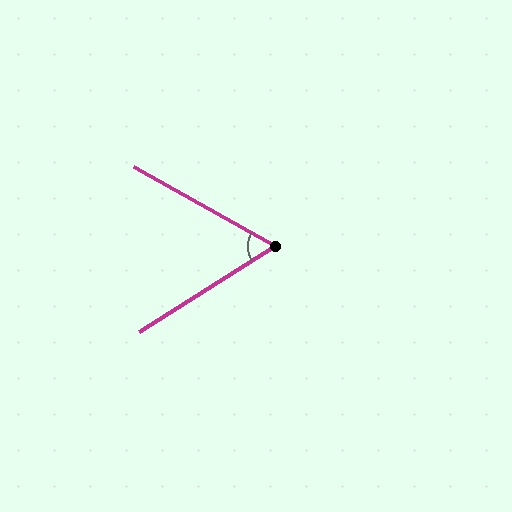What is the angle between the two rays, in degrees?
Approximately 62 degrees.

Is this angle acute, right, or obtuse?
It is acute.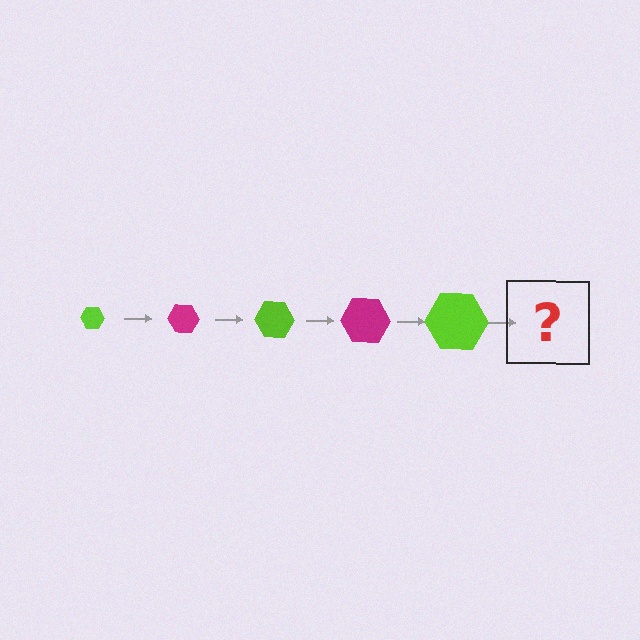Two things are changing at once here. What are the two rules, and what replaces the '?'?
The two rules are that the hexagon grows larger each step and the color cycles through lime and magenta. The '?' should be a magenta hexagon, larger than the previous one.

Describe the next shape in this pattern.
It should be a magenta hexagon, larger than the previous one.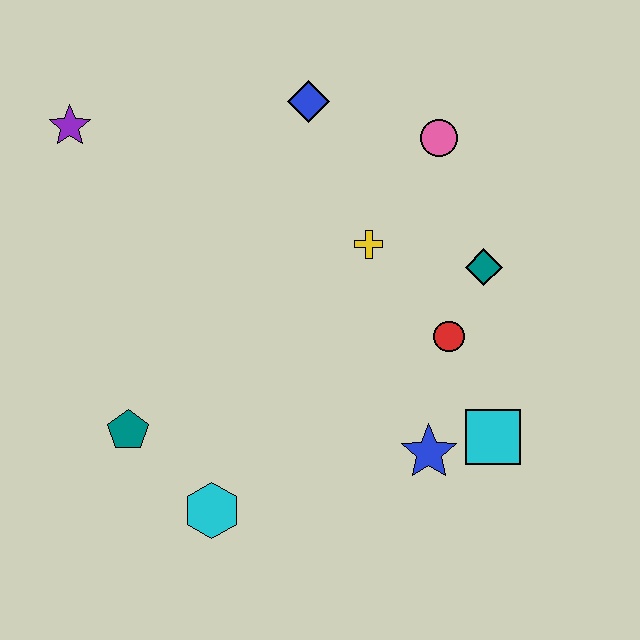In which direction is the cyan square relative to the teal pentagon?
The cyan square is to the right of the teal pentagon.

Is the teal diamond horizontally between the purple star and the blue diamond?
No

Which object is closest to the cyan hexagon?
The teal pentagon is closest to the cyan hexagon.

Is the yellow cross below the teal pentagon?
No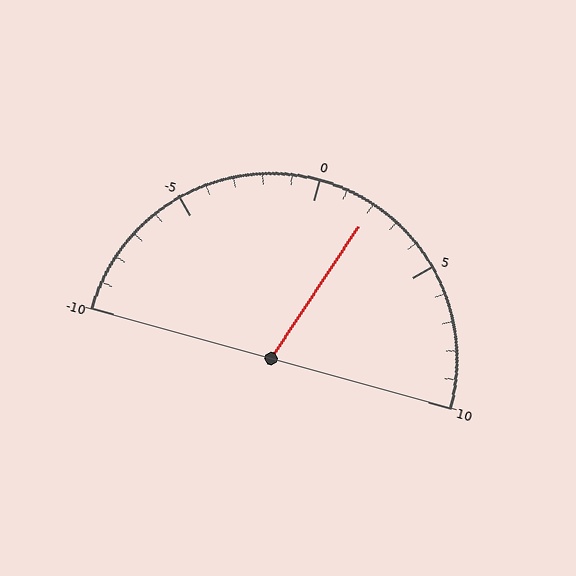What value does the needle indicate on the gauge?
The needle indicates approximately 2.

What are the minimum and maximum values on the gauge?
The gauge ranges from -10 to 10.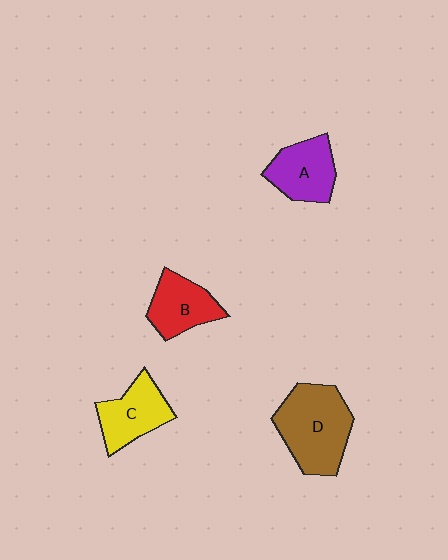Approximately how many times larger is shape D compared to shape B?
Approximately 1.6 times.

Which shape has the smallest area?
Shape B (red).